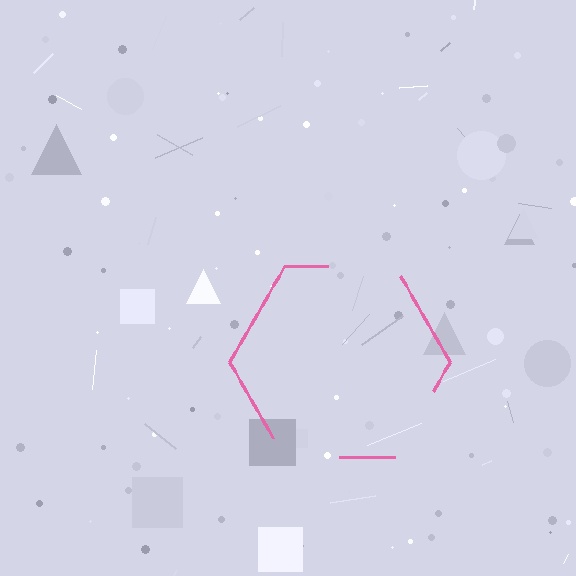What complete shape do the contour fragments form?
The contour fragments form a hexagon.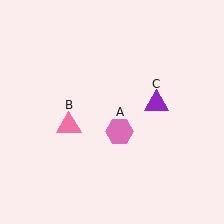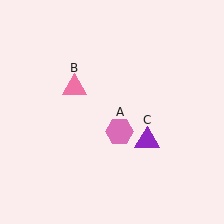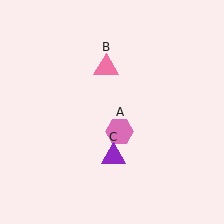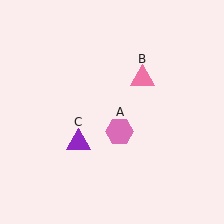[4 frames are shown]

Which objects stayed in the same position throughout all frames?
Pink hexagon (object A) remained stationary.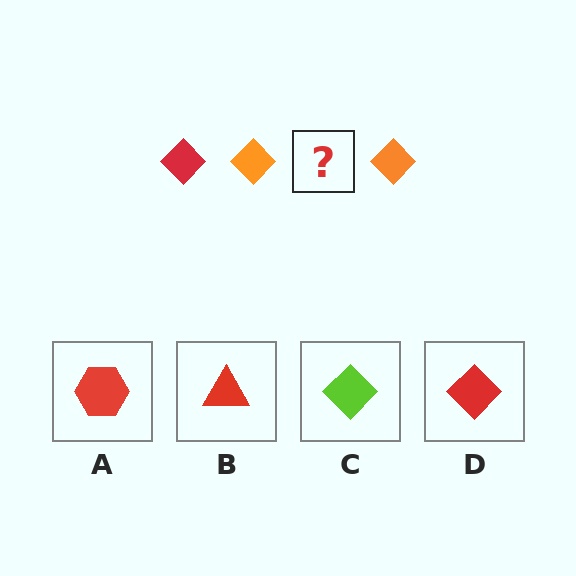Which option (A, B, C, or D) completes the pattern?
D.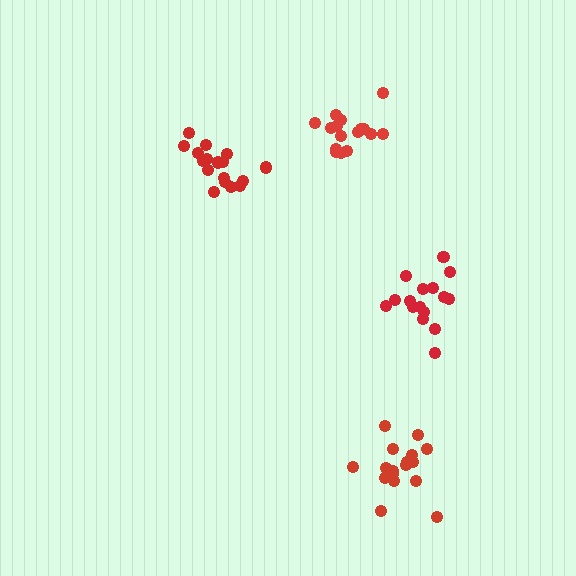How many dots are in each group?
Group 1: 16 dots, Group 2: 18 dots, Group 3: 16 dots, Group 4: 17 dots (67 total).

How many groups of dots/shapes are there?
There are 4 groups.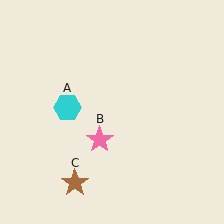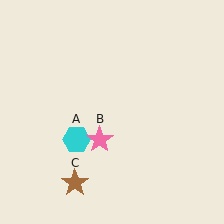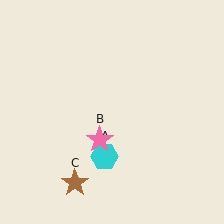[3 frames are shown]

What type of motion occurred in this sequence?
The cyan hexagon (object A) rotated counterclockwise around the center of the scene.